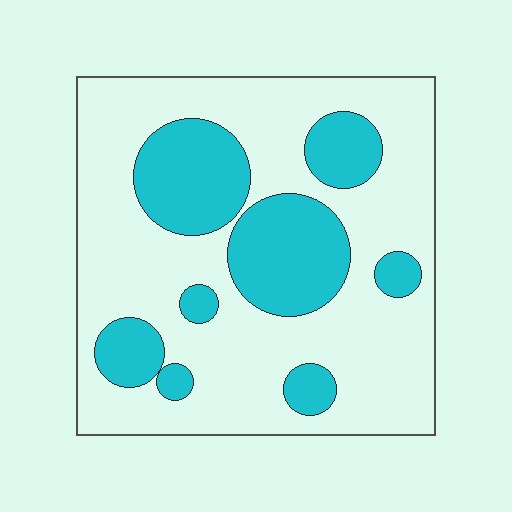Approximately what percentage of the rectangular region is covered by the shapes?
Approximately 30%.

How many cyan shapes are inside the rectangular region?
8.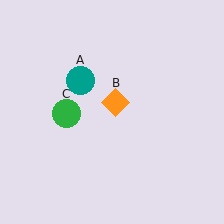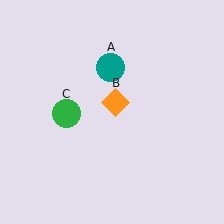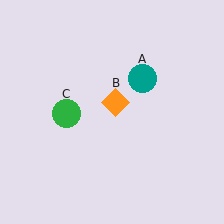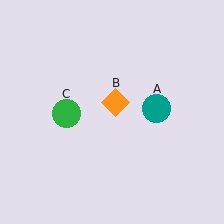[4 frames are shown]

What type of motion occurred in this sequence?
The teal circle (object A) rotated clockwise around the center of the scene.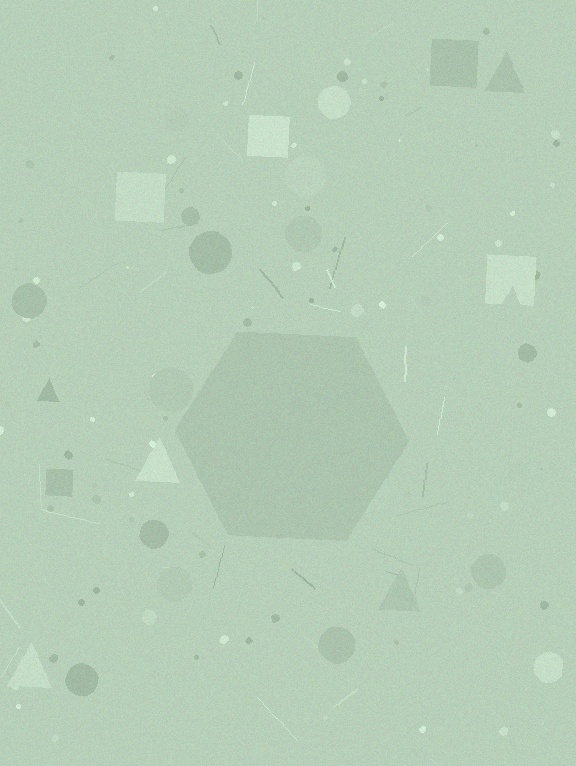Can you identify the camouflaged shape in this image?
The camouflaged shape is a hexagon.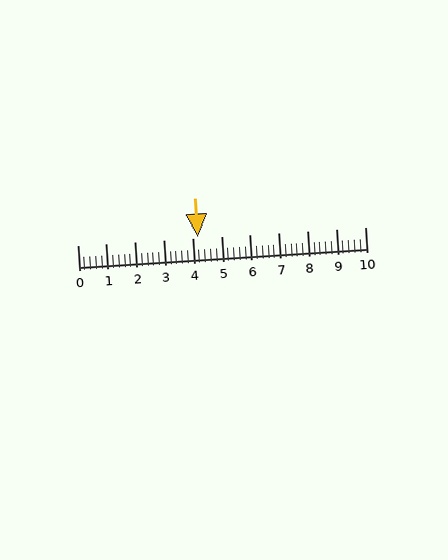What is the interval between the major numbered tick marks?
The major tick marks are spaced 1 units apart.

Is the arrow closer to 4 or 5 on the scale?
The arrow is closer to 4.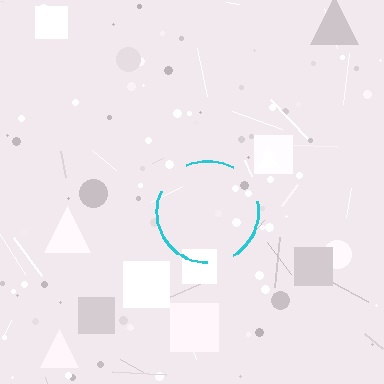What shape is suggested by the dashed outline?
The dashed outline suggests a circle.